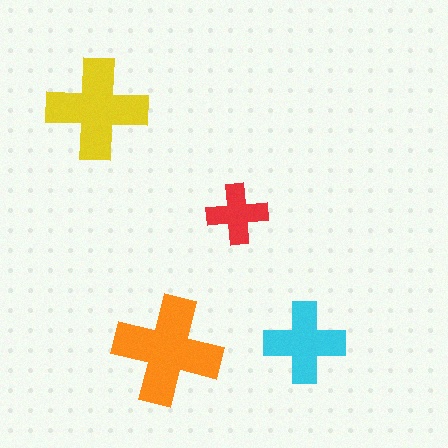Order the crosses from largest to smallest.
the orange one, the yellow one, the cyan one, the red one.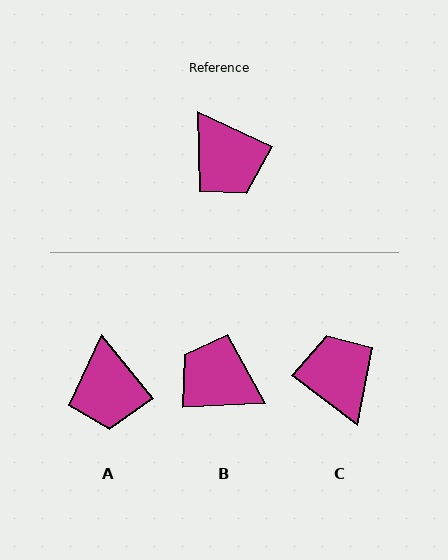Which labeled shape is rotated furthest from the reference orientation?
C, about 168 degrees away.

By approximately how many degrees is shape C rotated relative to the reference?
Approximately 168 degrees counter-clockwise.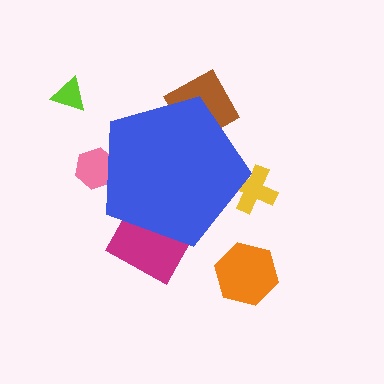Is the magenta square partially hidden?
Yes, the magenta square is partially hidden behind the blue pentagon.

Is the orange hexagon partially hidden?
No, the orange hexagon is fully visible.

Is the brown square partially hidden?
Yes, the brown square is partially hidden behind the blue pentagon.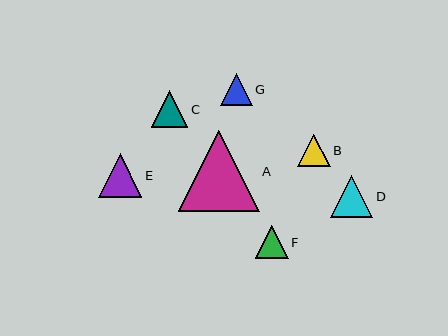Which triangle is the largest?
Triangle A is the largest with a size of approximately 81 pixels.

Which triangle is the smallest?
Triangle G is the smallest with a size of approximately 32 pixels.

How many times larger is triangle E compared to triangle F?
Triangle E is approximately 1.3 times the size of triangle F.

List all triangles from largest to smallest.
From largest to smallest: A, E, D, C, B, F, G.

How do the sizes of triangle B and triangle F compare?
Triangle B and triangle F are approximately the same size.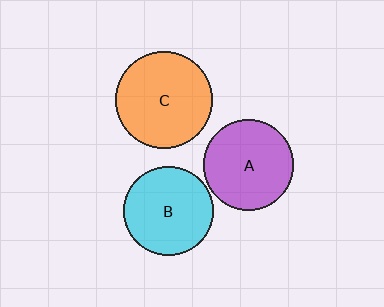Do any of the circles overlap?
No, none of the circles overlap.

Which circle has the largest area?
Circle C (orange).